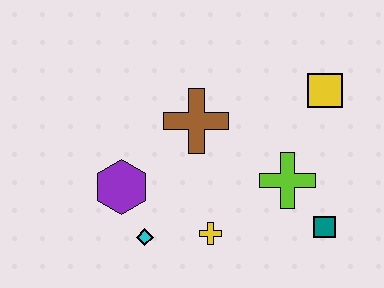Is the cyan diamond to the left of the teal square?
Yes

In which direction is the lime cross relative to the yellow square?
The lime cross is below the yellow square.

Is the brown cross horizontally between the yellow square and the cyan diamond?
Yes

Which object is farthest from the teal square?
The purple hexagon is farthest from the teal square.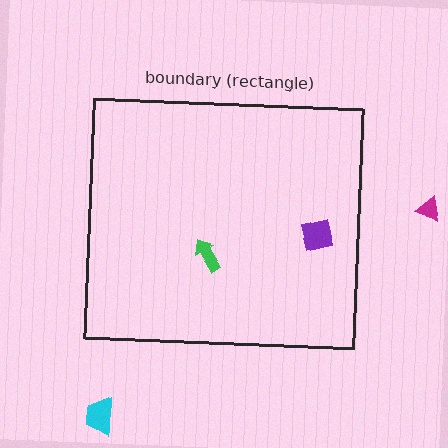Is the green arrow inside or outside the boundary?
Inside.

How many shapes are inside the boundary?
2 inside, 2 outside.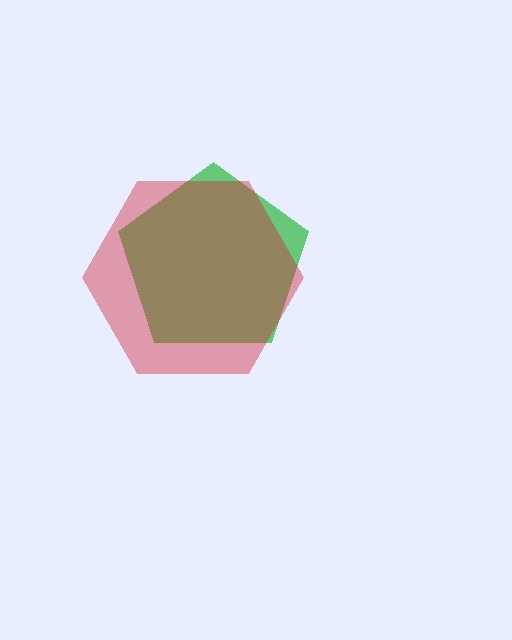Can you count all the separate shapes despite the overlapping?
Yes, there are 2 separate shapes.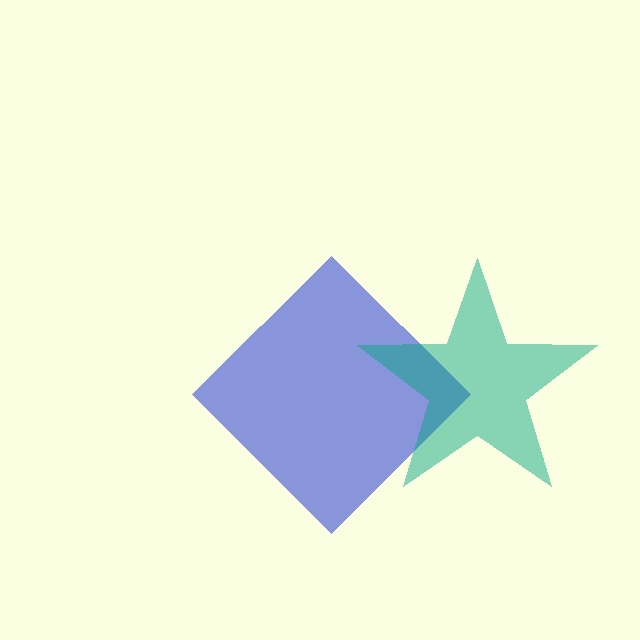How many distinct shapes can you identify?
There are 2 distinct shapes: a blue diamond, a teal star.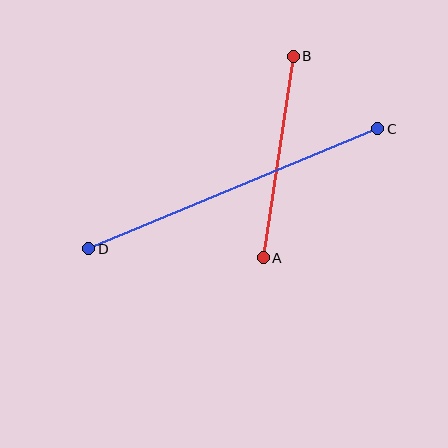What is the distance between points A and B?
The distance is approximately 204 pixels.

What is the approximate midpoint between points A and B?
The midpoint is at approximately (278, 157) pixels.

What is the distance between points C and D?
The distance is approximately 313 pixels.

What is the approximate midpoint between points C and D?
The midpoint is at approximately (233, 189) pixels.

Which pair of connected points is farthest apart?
Points C and D are farthest apart.